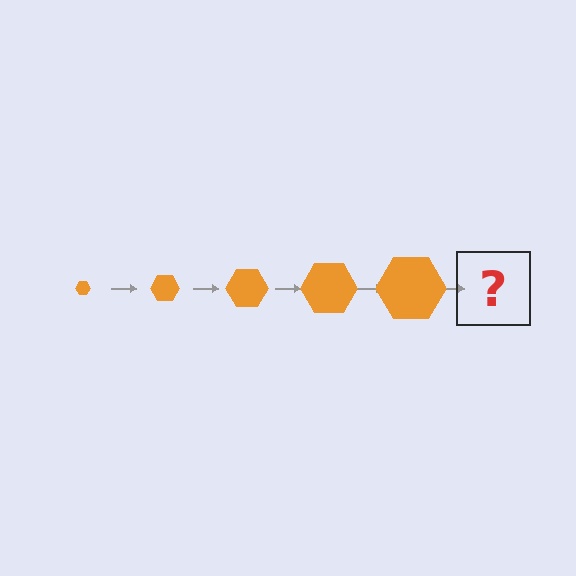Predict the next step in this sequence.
The next step is an orange hexagon, larger than the previous one.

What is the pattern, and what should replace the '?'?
The pattern is that the hexagon gets progressively larger each step. The '?' should be an orange hexagon, larger than the previous one.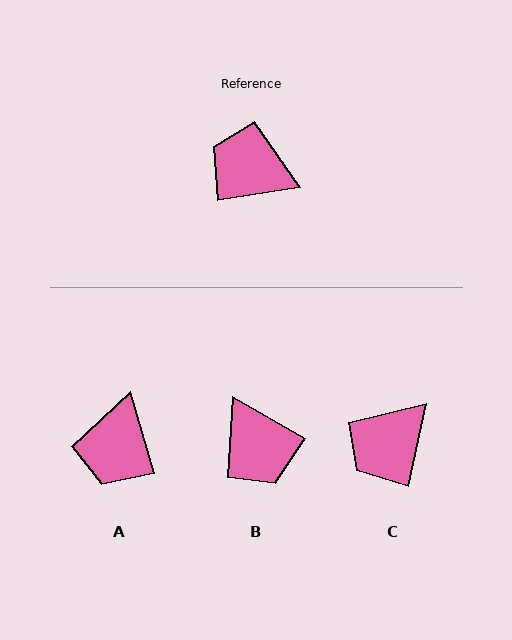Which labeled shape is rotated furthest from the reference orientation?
B, about 142 degrees away.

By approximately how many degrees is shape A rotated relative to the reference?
Approximately 98 degrees counter-clockwise.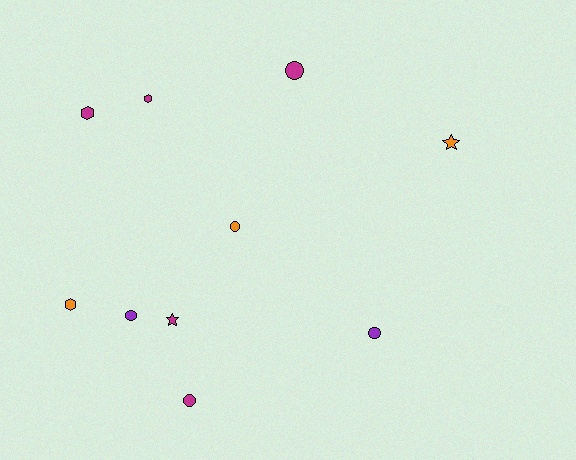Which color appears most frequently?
Magenta, with 5 objects.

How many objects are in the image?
There are 10 objects.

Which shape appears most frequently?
Circle, with 5 objects.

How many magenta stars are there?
There is 1 magenta star.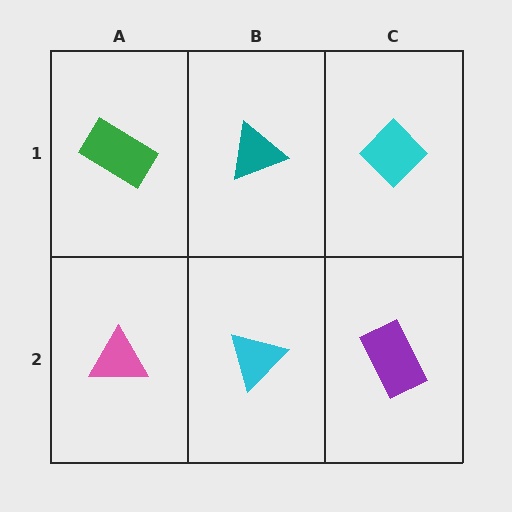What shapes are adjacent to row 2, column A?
A green rectangle (row 1, column A), a cyan triangle (row 2, column B).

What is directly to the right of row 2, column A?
A cyan triangle.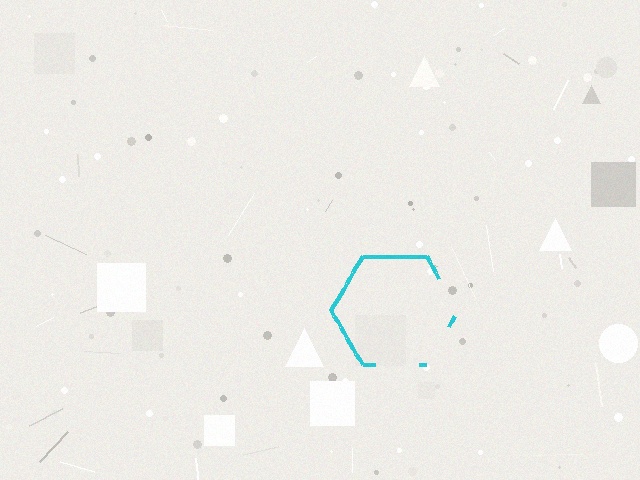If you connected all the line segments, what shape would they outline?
They would outline a hexagon.